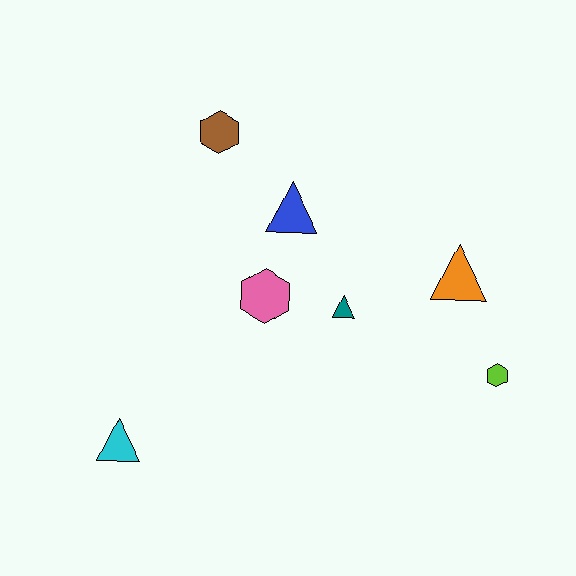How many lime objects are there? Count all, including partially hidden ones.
There is 1 lime object.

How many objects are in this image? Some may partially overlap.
There are 7 objects.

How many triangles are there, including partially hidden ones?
There are 4 triangles.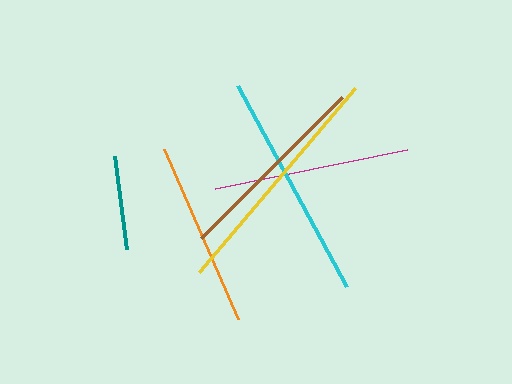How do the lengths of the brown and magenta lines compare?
The brown and magenta lines are approximately the same length.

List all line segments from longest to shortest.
From longest to shortest: yellow, cyan, brown, magenta, orange, teal.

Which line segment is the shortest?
The teal line is the shortest at approximately 93 pixels.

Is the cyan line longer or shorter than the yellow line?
The yellow line is longer than the cyan line.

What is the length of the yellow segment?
The yellow segment is approximately 241 pixels long.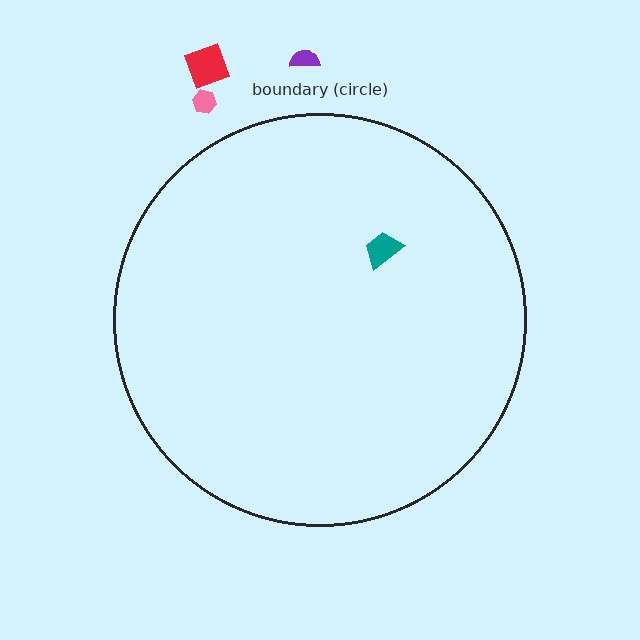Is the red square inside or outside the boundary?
Outside.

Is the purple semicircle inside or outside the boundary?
Outside.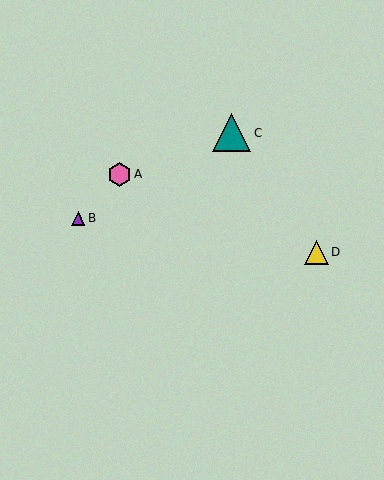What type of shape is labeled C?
Shape C is a teal triangle.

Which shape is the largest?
The teal triangle (labeled C) is the largest.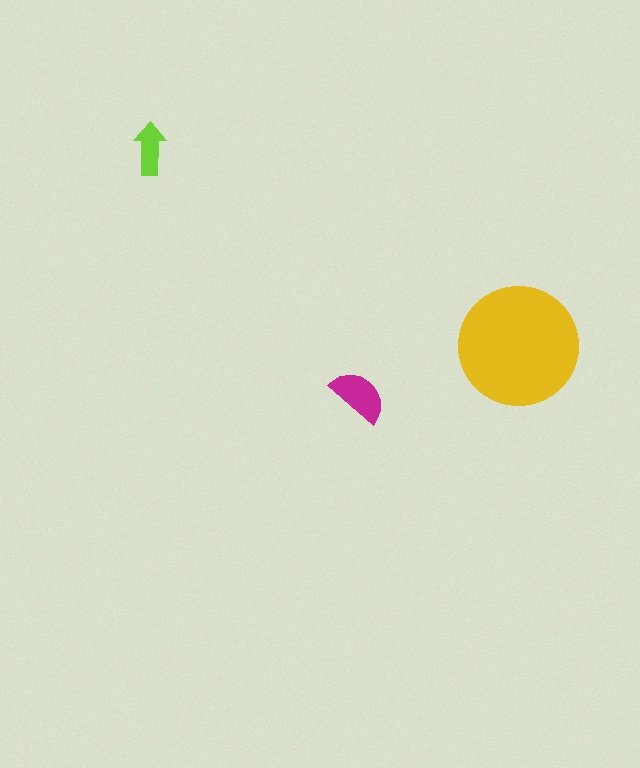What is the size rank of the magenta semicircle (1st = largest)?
2nd.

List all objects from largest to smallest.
The yellow circle, the magenta semicircle, the lime arrow.